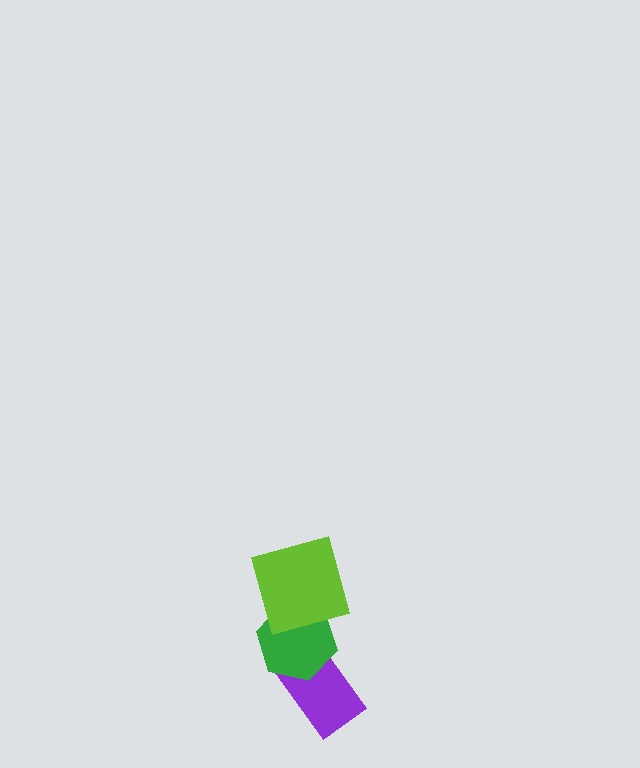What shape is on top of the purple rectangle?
The green hexagon is on top of the purple rectangle.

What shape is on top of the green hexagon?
The lime square is on top of the green hexagon.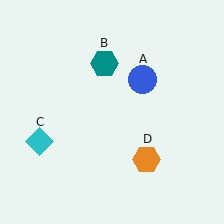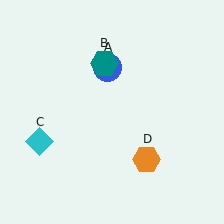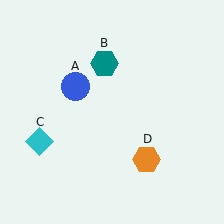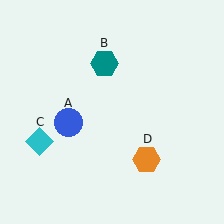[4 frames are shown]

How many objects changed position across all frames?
1 object changed position: blue circle (object A).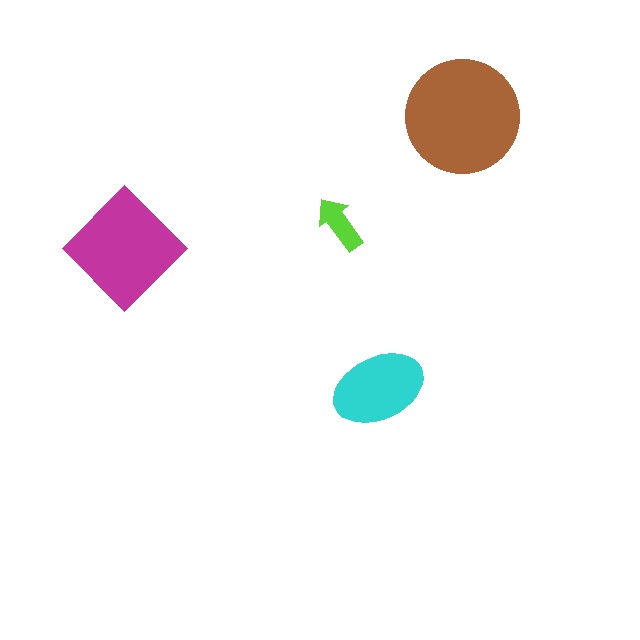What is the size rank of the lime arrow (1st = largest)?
4th.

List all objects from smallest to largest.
The lime arrow, the cyan ellipse, the magenta diamond, the brown circle.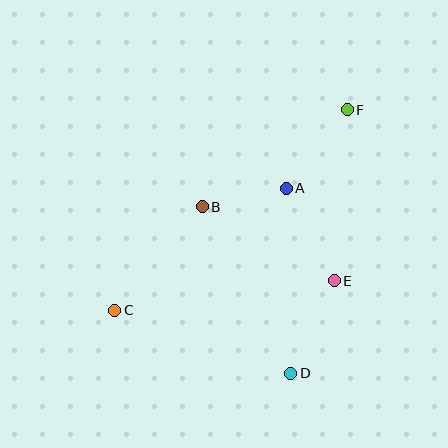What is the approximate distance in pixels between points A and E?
The distance between A and E is approximately 104 pixels.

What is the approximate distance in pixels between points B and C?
The distance between B and C is approximately 135 pixels.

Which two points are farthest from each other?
Points C and F are farthest from each other.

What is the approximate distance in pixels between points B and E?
The distance between B and E is approximately 151 pixels.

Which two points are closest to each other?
Points A and B are closest to each other.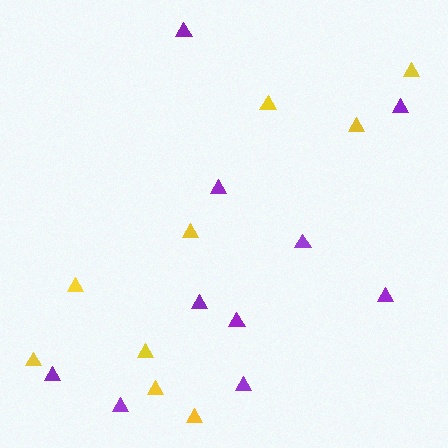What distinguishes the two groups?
There are 2 groups: one group of yellow triangles (9) and one group of purple triangles (10).